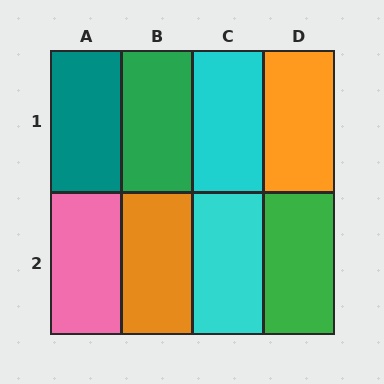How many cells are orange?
2 cells are orange.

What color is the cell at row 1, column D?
Orange.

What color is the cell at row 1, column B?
Green.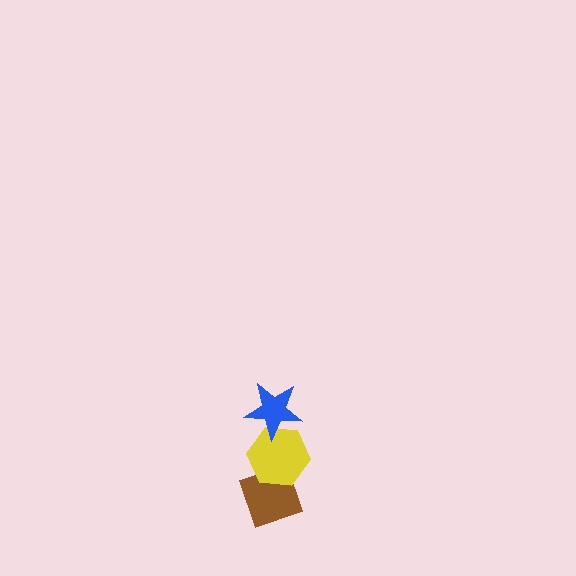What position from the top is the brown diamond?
The brown diamond is 3rd from the top.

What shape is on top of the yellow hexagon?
The blue star is on top of the yellow hexagon.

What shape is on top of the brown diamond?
The yellow hexagon is on top of the brown diamond.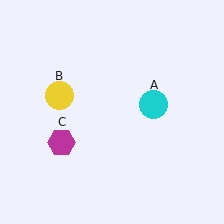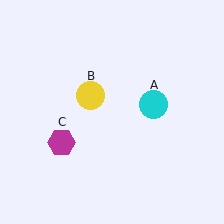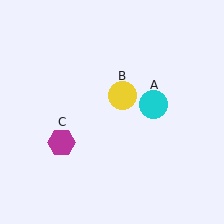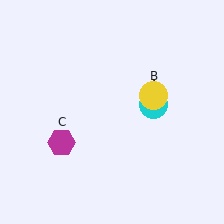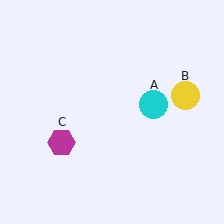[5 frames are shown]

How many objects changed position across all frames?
1 object changed position: yellow circle (object B).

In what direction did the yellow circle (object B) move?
The yellow circle (object B) moved right.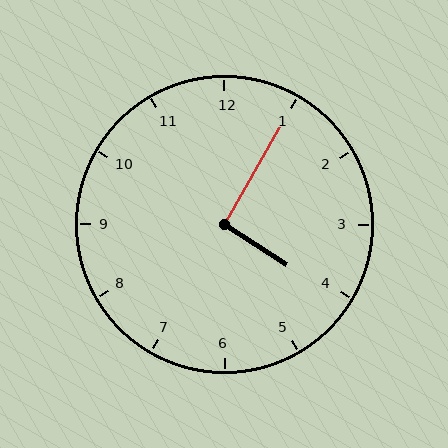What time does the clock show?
4:05.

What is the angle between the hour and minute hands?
Approximately 92 degrees.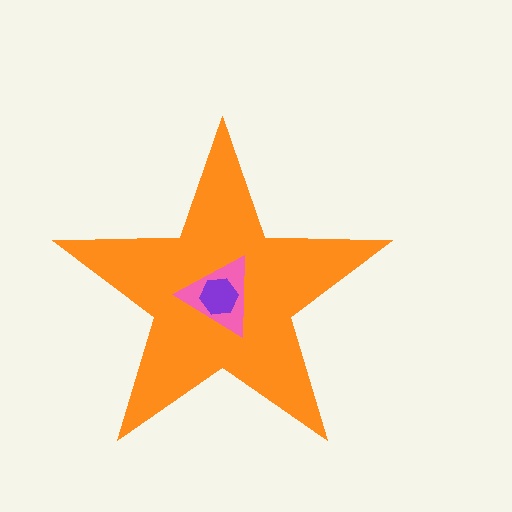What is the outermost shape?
The orange star.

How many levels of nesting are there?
3.